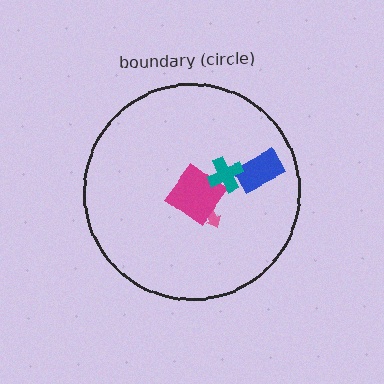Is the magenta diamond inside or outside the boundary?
Inside.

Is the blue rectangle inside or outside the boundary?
Inside.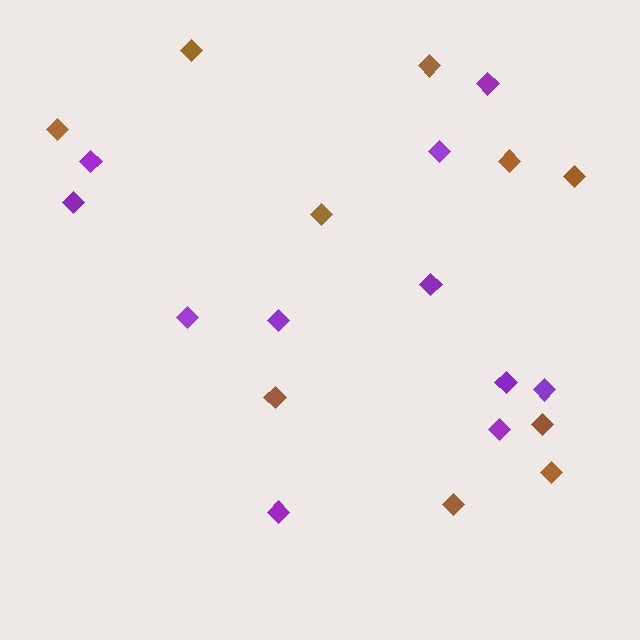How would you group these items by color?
There are 2 groups: one group of purple diamonds (11) and one group of brown diamonds (10).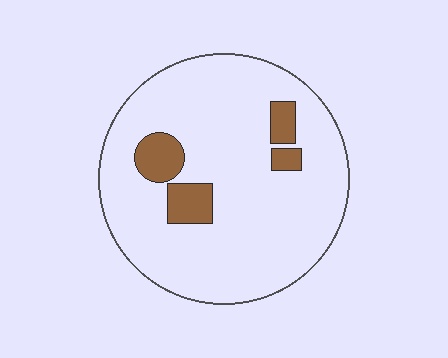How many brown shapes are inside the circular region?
4.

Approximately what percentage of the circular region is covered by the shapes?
Approximately 10%.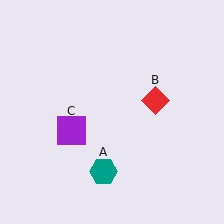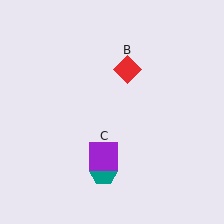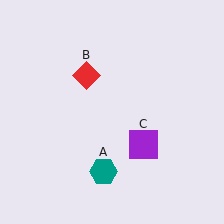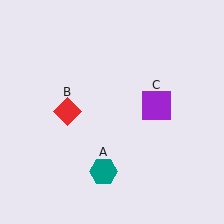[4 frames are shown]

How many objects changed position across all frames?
2 objects changed position: red diamond (object B), purple square (object C).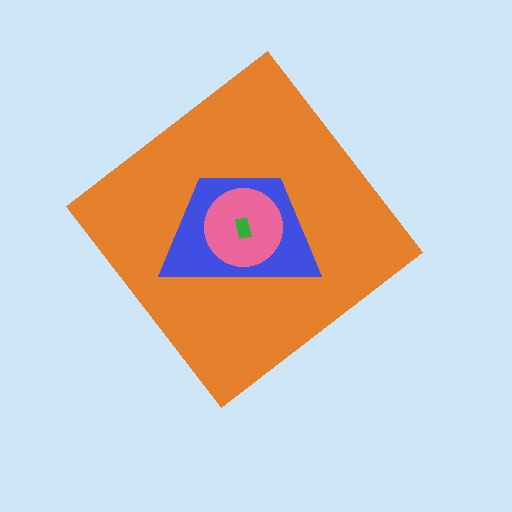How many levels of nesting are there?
4.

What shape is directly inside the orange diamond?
The blue trapezoid.